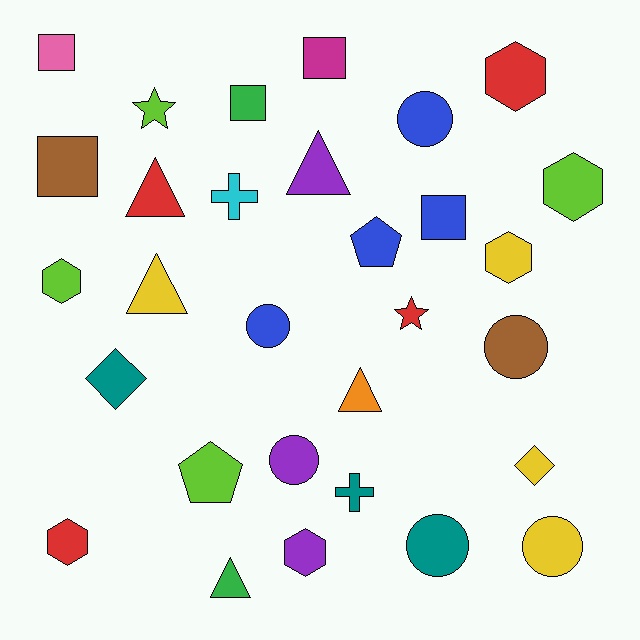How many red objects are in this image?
There are 4 red objects.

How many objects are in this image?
There are 30 objects.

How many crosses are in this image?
There are 2 crosses.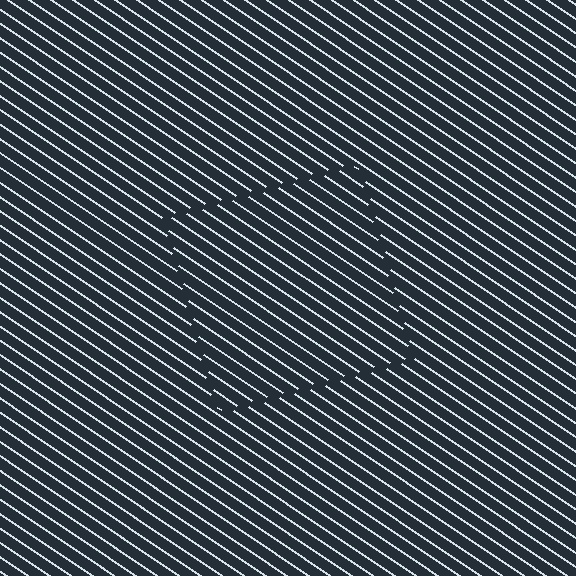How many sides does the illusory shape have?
4 sides — the line-ends trace a square.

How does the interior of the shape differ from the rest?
The interior of the shape contains the same grating, shifted by half a period — the contour is defined by the phase discontinuity where line-ends from the inner and outer gratings abut.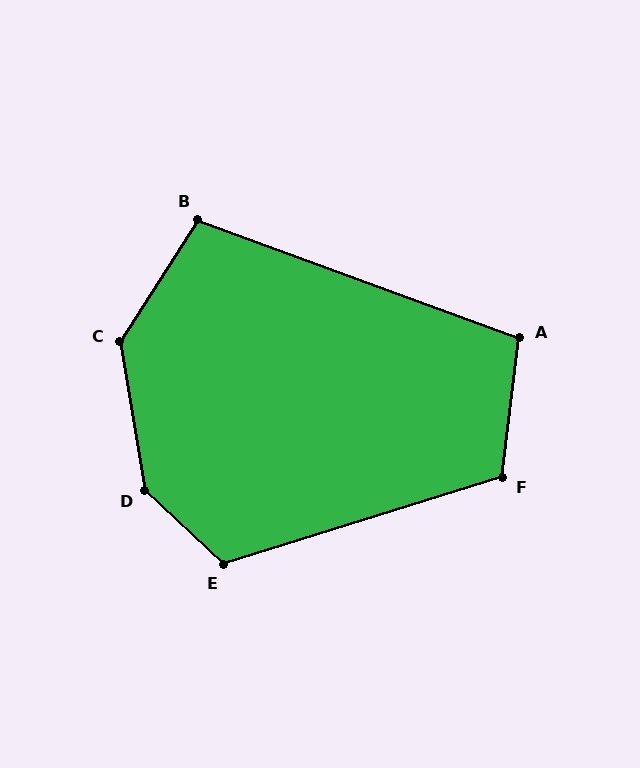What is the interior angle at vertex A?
Approximately 103 degrees (obtuse).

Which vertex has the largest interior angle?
D, at approximately 143 degrees.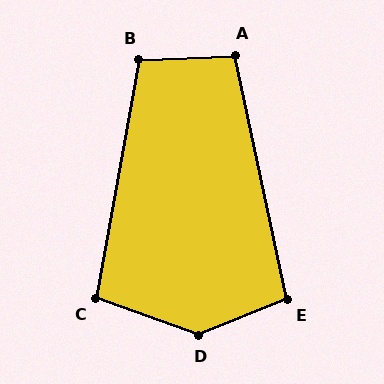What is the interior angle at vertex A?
Approximately 100 degrees (obtuse).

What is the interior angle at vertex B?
Approximately 102 degrees (obtuse).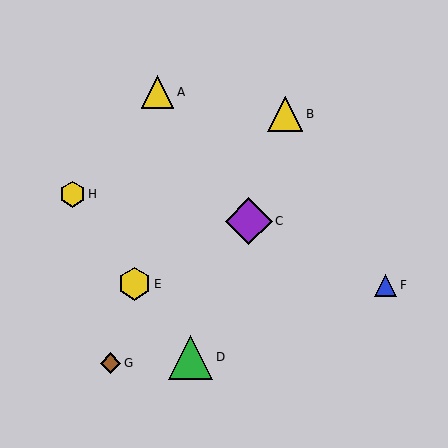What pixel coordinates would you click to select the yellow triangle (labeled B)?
Click at (285, 114) to select the yellow triangle B.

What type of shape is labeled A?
Shape A is a yellow triangle.